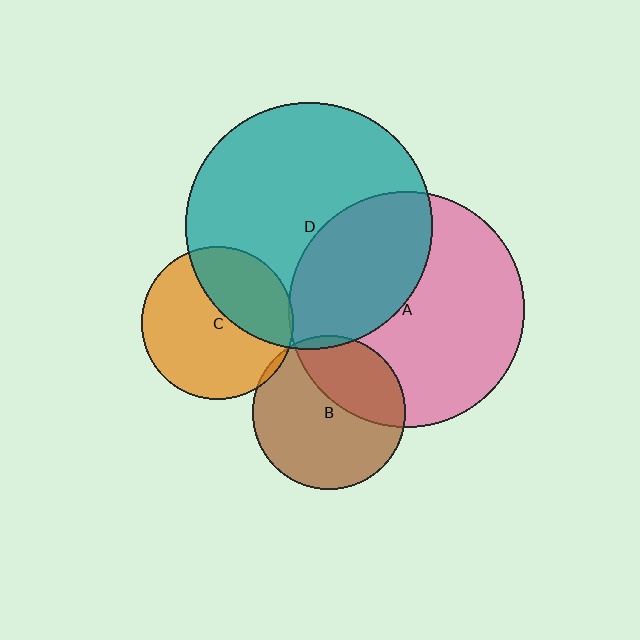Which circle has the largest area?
Circle D (teal).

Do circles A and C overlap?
Yes.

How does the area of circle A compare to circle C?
Approximately 2.4 times.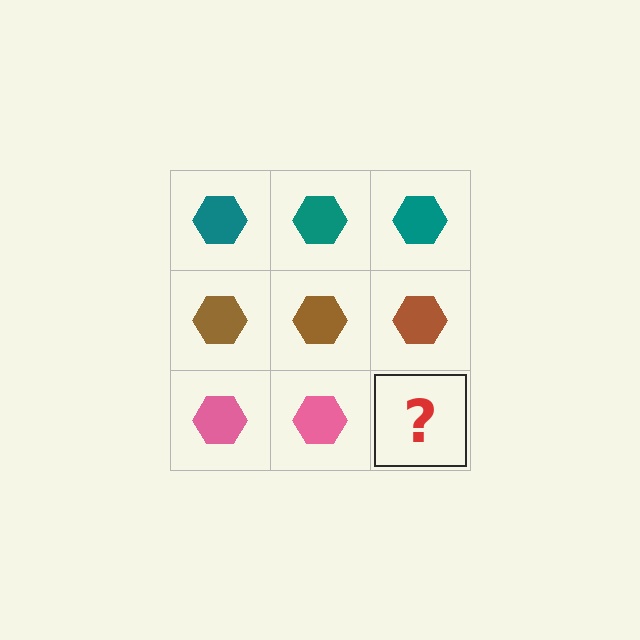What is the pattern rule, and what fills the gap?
The rule is that each row has a consistent color. The gap should be filled with a pink hexagon.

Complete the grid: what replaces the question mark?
The question mark should be replaced with a pink hexagon.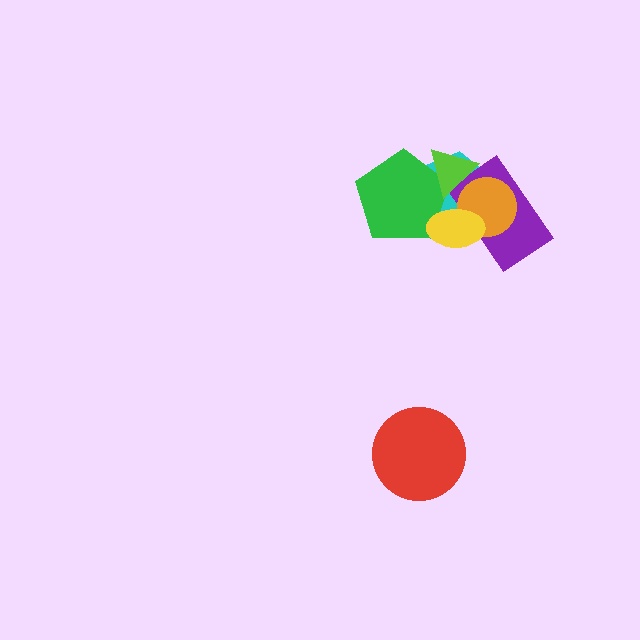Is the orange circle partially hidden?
Yes, it is partially covered by another shape.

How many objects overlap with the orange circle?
4 objects overlap with the orange circle.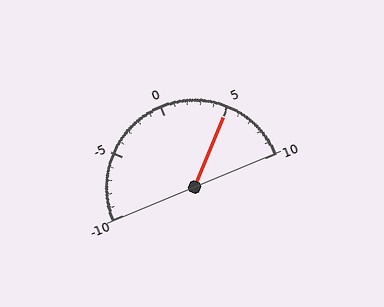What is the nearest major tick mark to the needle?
The nearest major tick mark is 5.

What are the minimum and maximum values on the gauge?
The gauge ranges from -10 to 10.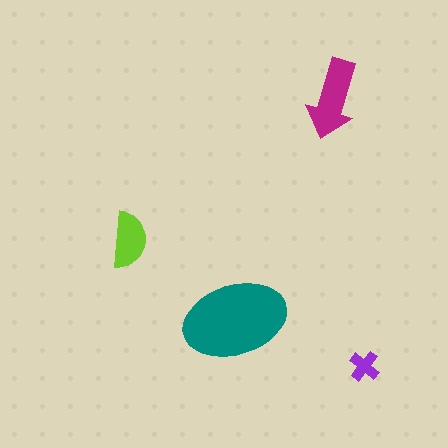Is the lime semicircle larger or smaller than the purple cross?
Larger.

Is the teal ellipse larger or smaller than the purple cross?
Larger.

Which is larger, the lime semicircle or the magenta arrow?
The magenta arrow.